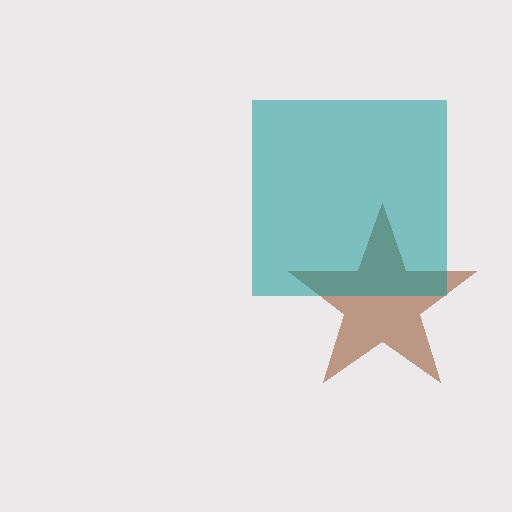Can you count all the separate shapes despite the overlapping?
Yes, there are 2 separate shapes.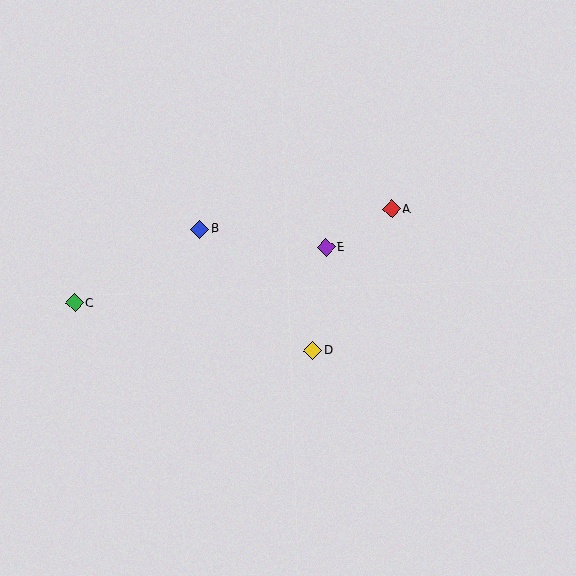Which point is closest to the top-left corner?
Point B is closest to the top-left corner.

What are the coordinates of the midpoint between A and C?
The midpoint between A and C is at (233, 256).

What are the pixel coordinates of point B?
Point B is at (200, 229).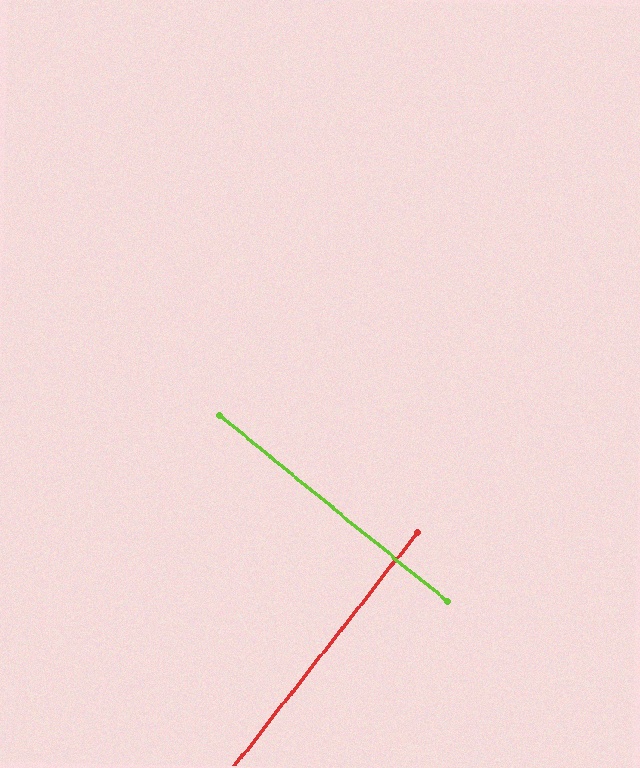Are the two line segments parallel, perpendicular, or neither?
Perpendicular — they meet at approximately 89°.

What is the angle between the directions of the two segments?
Approximately 89 degrees.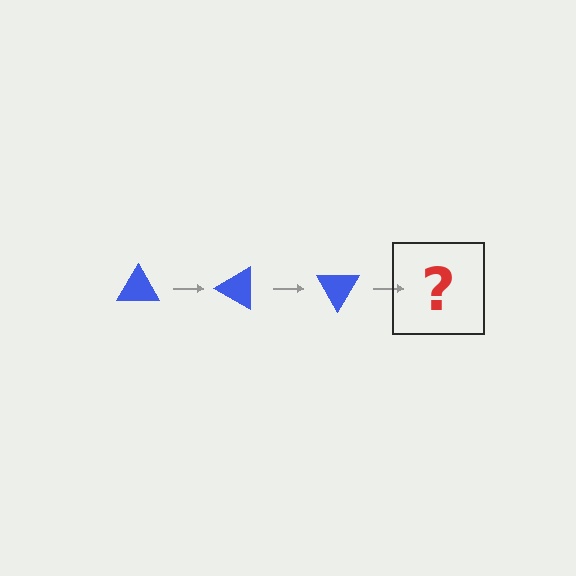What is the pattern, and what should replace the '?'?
The pattern is that the triangle rotates 30 degrees each step. The '?' should be a blue triangle rotated 90 degrees.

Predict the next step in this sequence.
The next step is a blue triangle rotated 90 degrees.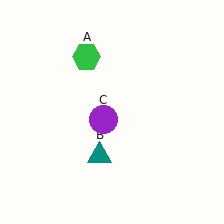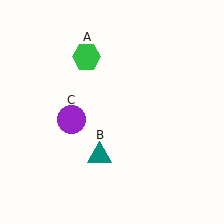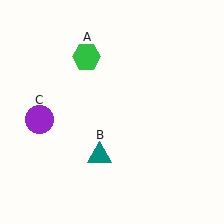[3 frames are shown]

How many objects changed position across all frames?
1 object changed position: purple circle (object C).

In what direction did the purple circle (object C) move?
The purple circle (object C) moved left.